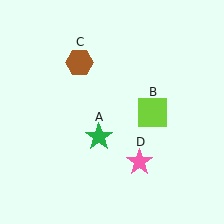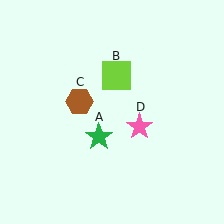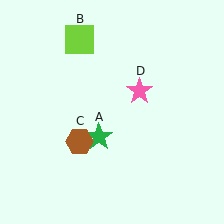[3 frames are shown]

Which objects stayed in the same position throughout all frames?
Green star (object A) remained stationary.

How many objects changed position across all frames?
3 objects changed position: lime square (object B), brown hexagon (object C), pink star (object D).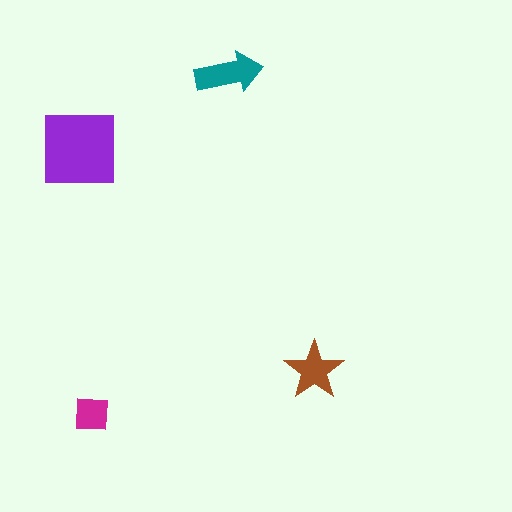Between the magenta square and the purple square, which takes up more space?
The purple square.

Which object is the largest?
The purple square.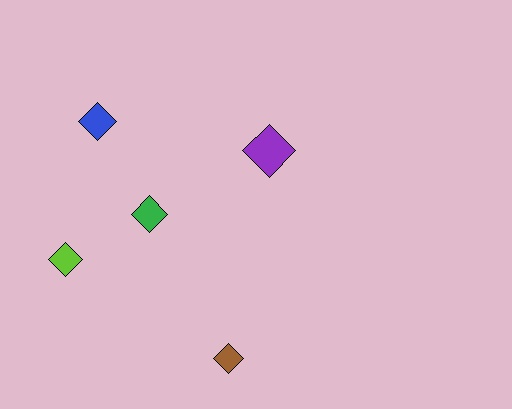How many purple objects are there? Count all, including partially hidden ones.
There is 1 purple object.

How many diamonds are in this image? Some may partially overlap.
There are 5 diamonds.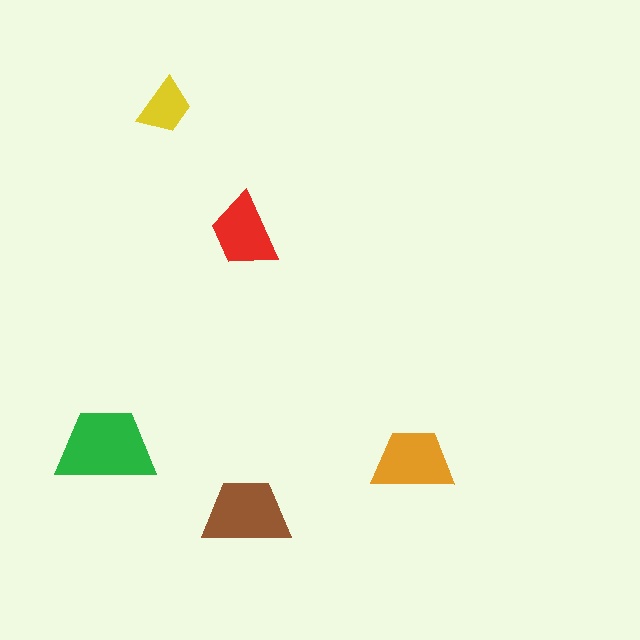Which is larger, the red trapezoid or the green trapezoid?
The green one.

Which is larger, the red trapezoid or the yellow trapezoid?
The red one.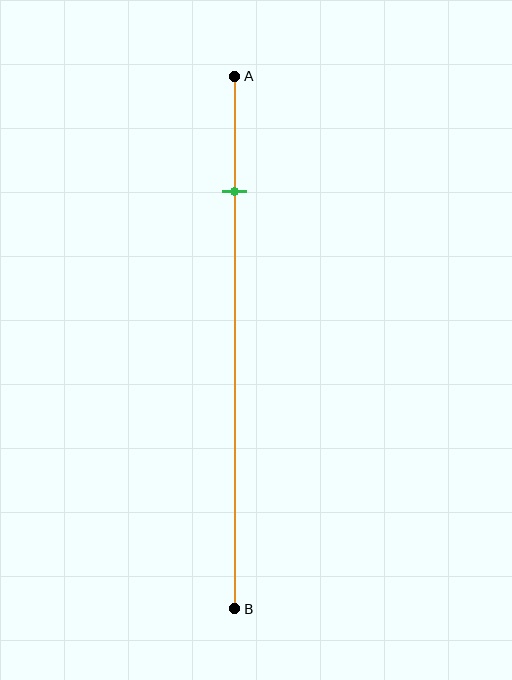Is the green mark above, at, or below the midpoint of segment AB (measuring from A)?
The green mark is above the midpoint of segment AB.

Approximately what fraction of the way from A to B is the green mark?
The green mark is approximately 20% of the way from A to B.